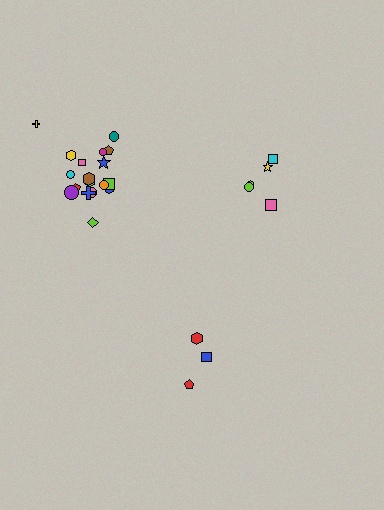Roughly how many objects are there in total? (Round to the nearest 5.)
Roughly 25 objects in total.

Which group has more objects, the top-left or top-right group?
The top-left group.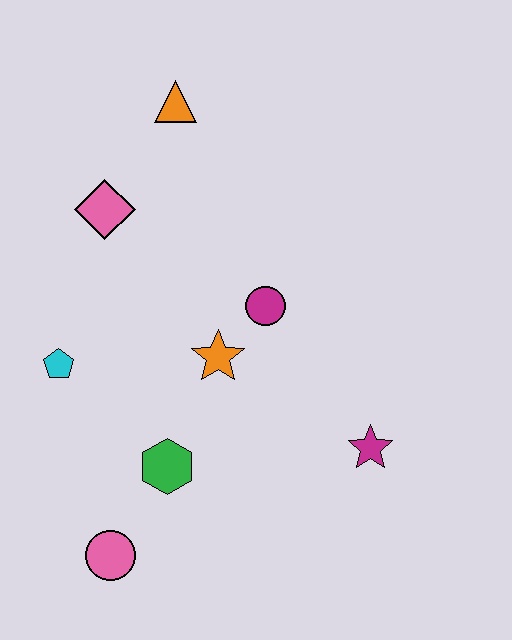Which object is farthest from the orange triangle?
The pink circle is farthest from the orange triangle.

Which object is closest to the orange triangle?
The pink diamond is closest to the orange triangle.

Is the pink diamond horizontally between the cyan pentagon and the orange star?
Yes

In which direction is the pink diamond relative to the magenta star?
The pink diamond is to the left of the magenta star.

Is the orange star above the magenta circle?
No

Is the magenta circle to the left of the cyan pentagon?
No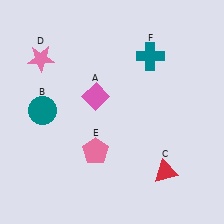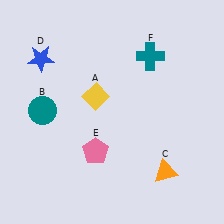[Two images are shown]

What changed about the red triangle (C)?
In Image 1, C is red. In Image 2, it changed to orange.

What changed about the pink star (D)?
In Image 1, D is pink. In Image 2, it changed to blue.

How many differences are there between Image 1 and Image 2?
There are 3 differences between the two images.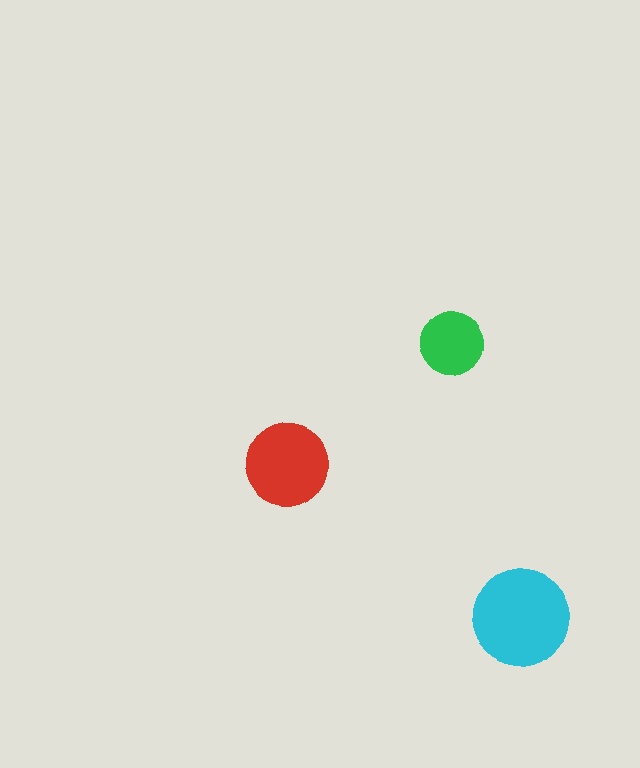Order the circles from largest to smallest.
the cyan one, the red one, the green one.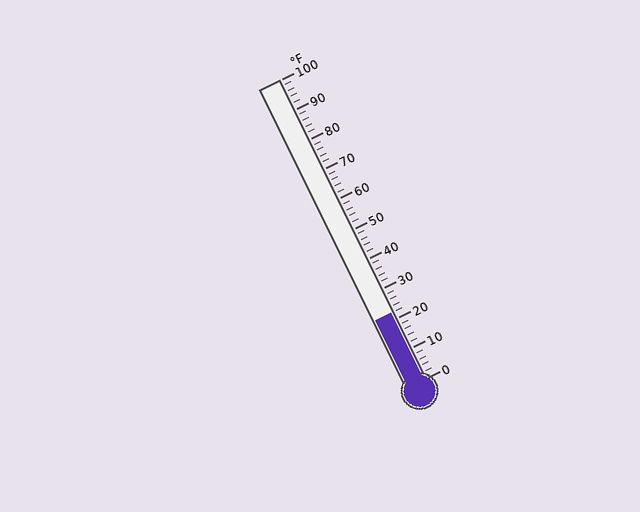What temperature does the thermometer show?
The thermometer shows approximately 22°F.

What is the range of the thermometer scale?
The thermometer scale ranges from 0°F to 100°F.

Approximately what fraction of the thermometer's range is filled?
The thermometer is filled to approximately 20% of its range.